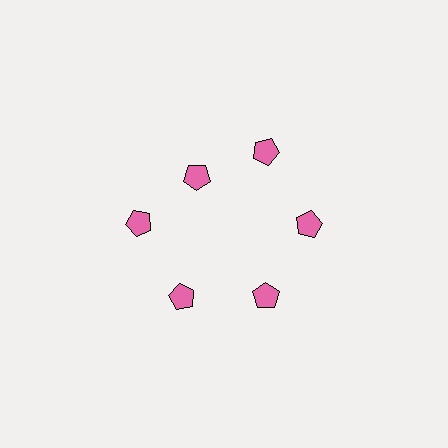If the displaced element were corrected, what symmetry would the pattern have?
It would have 6-fold rotational symmetry — the pattern would map onto itself every 60 degrees.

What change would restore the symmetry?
The symmetry would be restored by moving it outward, back onto the ring so that all 6 pentagons sit at equal angles and equal distance from the center.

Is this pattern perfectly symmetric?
No. The 6 pink pentagons are arranged in a ring, but one element near the 11 o'clock position is pulled inward toward the center, breaking the 6-fold rotational symmetry.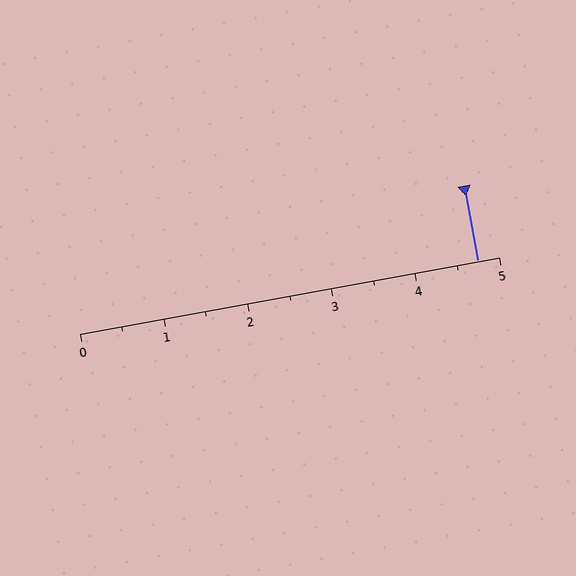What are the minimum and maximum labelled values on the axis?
The axis runs from 0 to 5.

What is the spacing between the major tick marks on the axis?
The major ticks are spaced 1 apart.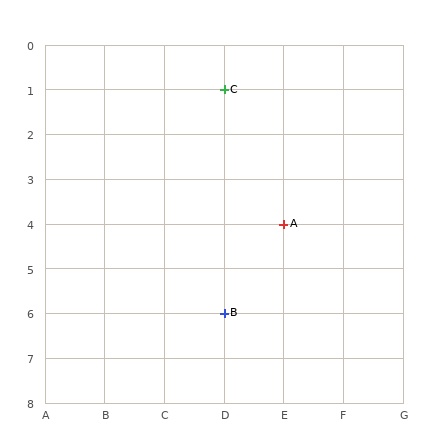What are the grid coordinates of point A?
Point A is at grid coordinates (E, 4).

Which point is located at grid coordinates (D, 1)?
Point C is at (D, 1).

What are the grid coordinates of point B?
Point B is at grid coordinates (D, 6).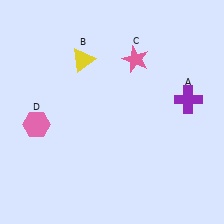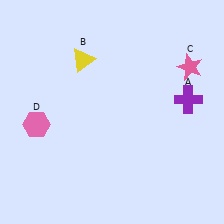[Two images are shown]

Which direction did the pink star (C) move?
The pink star (C) moved right.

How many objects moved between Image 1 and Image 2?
1 object moved between the two images.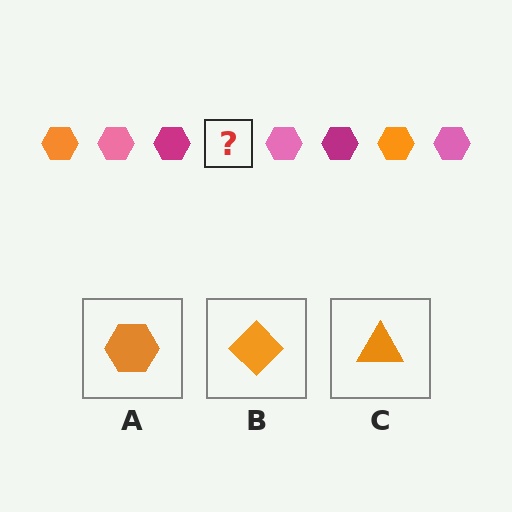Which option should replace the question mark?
Option A.